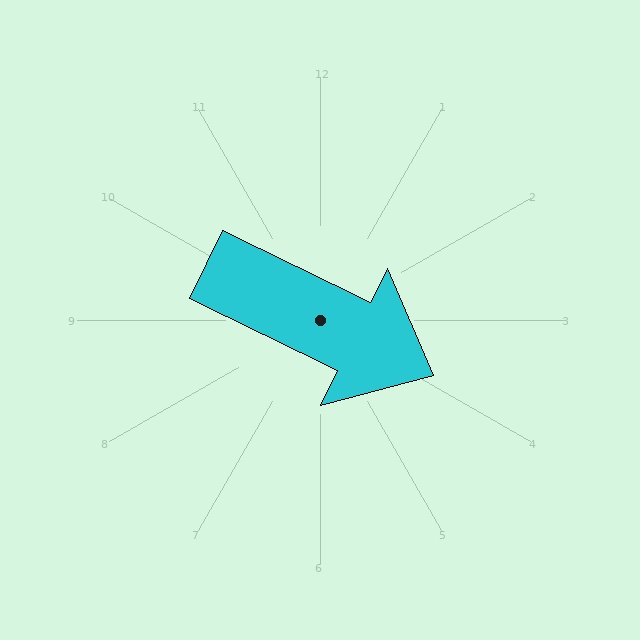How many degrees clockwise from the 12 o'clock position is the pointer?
Approximately 116 degrees.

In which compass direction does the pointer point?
Southeast.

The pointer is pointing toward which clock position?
Roughly 4 o'clock.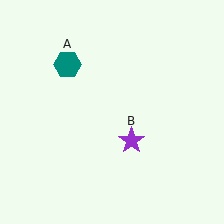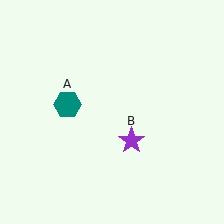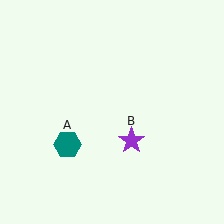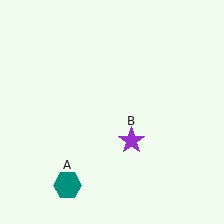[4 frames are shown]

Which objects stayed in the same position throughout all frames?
Purple star (object B) remained stationary.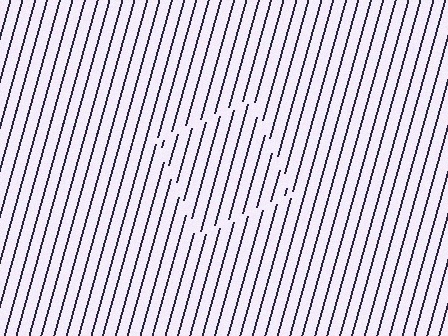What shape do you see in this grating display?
An illusory square. The interior of the shape contains the same grating, shifted by half a period — the contour is defined by the phase discontinuity where line-ends from the inner and outer gratings abut.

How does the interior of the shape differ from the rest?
The interior of the shape contains the same grating, shifted by half a period — the contour is defined by the phase discontinuity where line-ends from the inner and outer gratings abut.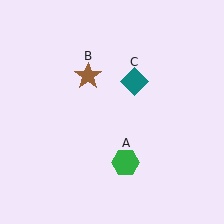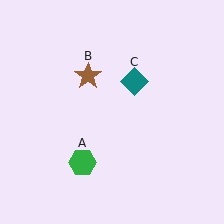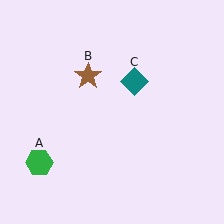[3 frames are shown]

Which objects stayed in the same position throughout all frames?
Brown star (object B) and teal diamond (object C) remained stationary.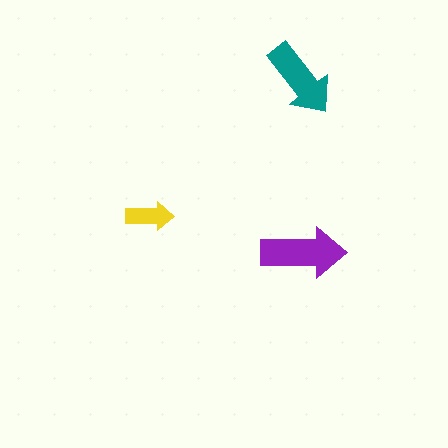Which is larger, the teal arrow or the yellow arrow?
The teal one.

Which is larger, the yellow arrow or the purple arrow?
The purple one.